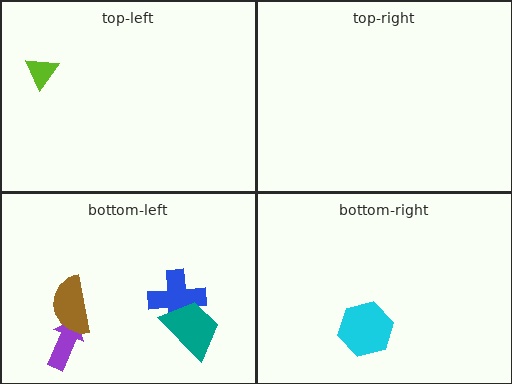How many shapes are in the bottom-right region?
1.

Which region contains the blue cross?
The bottom-left region.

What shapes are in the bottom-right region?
The cyan hexagon.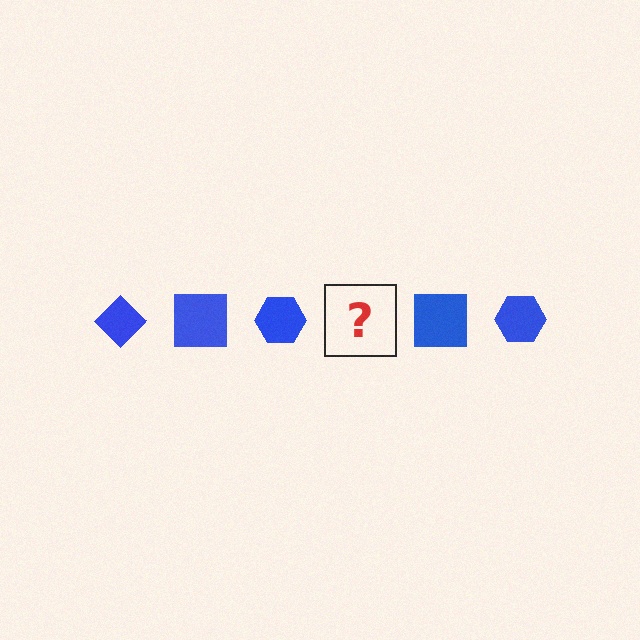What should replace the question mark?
The question mark should be replaced with a blue diamond.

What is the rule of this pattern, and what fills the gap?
The rule is that the pattern cycles through diamond, square, hexagon shapes in blue. The gap should be filled with a blue diamond.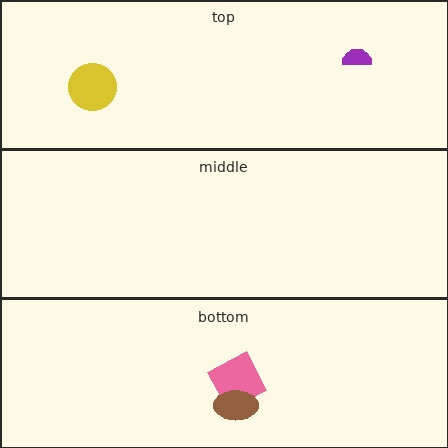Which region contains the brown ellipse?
The bottom region.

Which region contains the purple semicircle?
The top region.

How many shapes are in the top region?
2.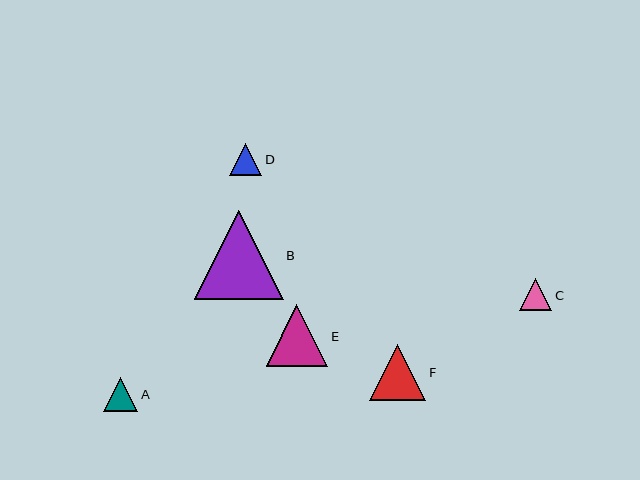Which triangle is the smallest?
Triangle C is the smallest with a size of approximately 32 pixels.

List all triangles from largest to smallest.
From largest to smallest: B, E, F, A, D, C.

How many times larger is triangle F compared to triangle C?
Triangle F is approximately 1.8 times the size of triangle C.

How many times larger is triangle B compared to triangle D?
Triangle B is approximately 2.7 times the size of triangle D.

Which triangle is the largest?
Triangle B is the largest with a size of approximately 88 pixels.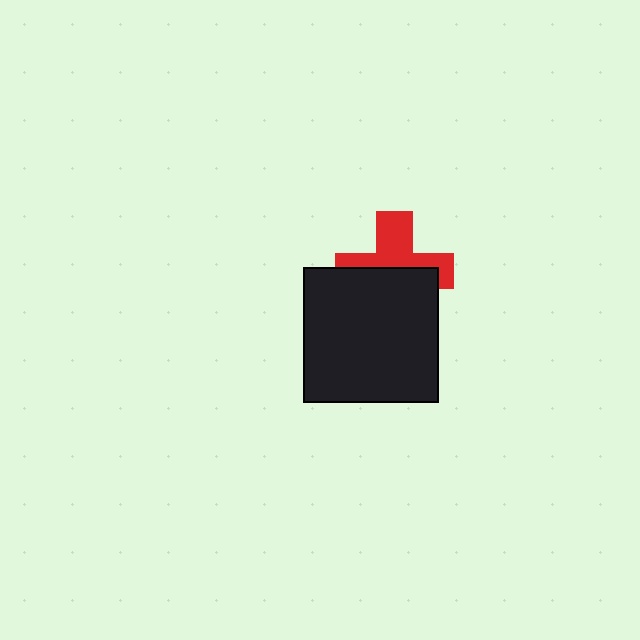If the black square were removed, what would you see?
You would see the complete red cross.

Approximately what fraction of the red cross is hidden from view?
Roughly 52% of the red cross is hidden behind the black square.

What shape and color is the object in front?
The object in front is a black square.